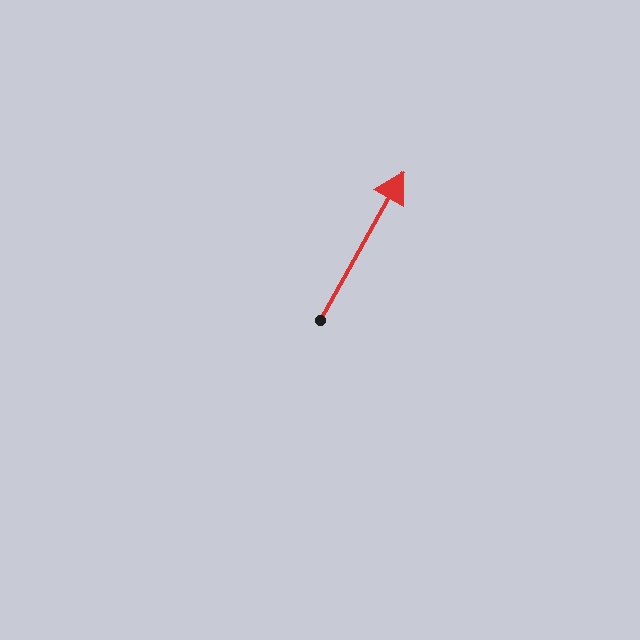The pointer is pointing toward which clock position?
Roughly 1 o'clock.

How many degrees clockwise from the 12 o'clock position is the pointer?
Approximately 29 degrees.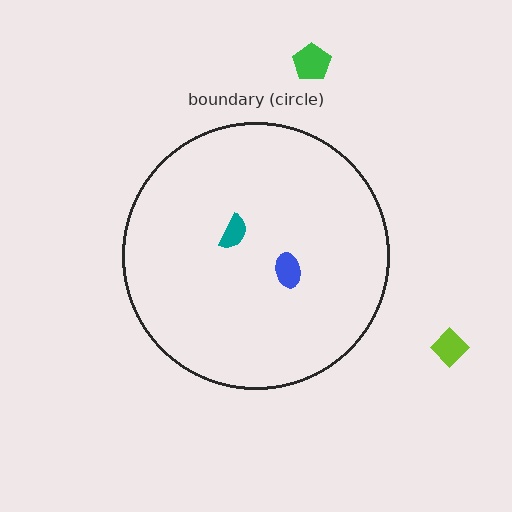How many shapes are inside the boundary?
2 inside, 2 outside.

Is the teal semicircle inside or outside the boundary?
Inside.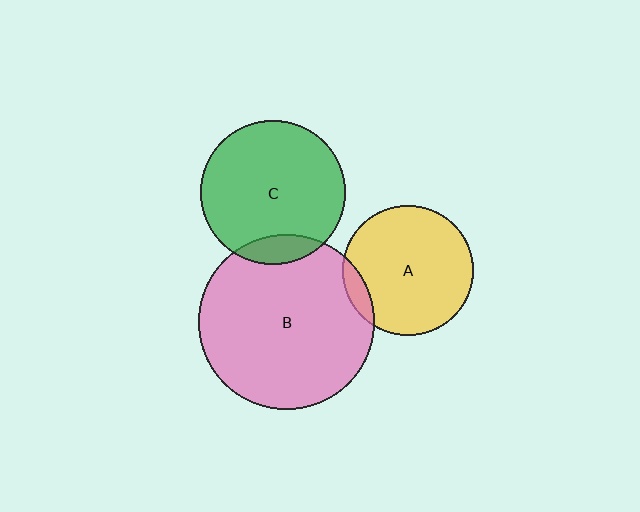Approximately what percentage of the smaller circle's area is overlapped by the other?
Approximately 10%.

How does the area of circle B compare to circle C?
Approximately 1.5 times.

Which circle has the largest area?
Circle B (pink).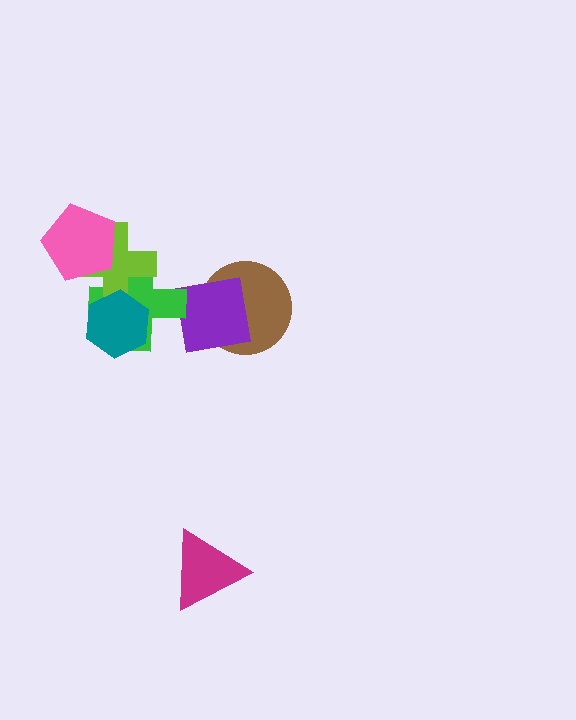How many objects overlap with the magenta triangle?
0 objects overlap with the magenta triangle.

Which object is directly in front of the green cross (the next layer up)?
The lime cross is directly in front of the green cross.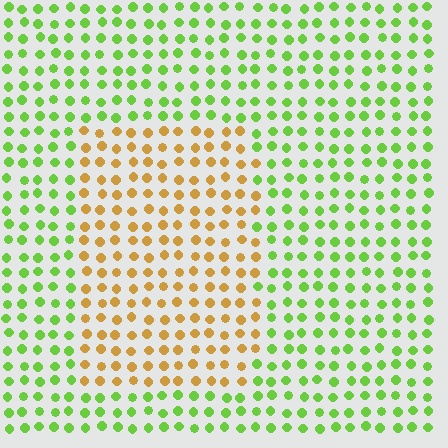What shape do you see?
I see a rectangle.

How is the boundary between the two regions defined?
The boundary is defined purely by a slight shift in hue (about 62 degrees). Spacing, size, and orientation are identical on both sides.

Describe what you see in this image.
The image is filled with small lime elements in a uniform arrangement. A rectangle-shaped region is visible where the elements are tinted to a slightly different hue, forming a subtle color boundary.